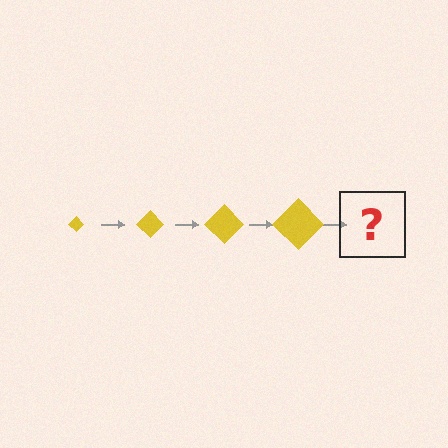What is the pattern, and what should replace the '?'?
The pattern is that the diamond gets progressively larger each step. The '?' should be a yellow diamond, larger than the previous one.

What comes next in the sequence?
The next element should be a yellow diamond, larger than the previous one.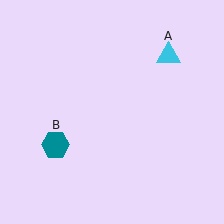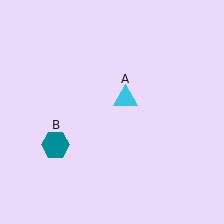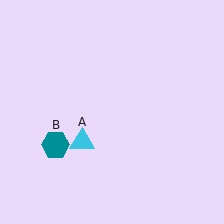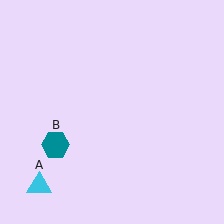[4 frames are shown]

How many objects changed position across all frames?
1 object changed position: cyan triangle (object A).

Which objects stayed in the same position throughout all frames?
Teal hexagon (object B) remained stationary.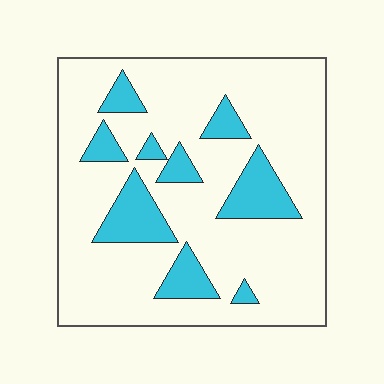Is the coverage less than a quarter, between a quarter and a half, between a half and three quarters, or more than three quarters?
Less than a quarter.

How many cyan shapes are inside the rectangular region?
9.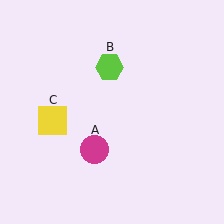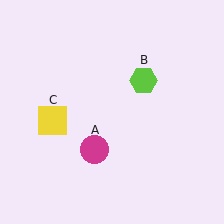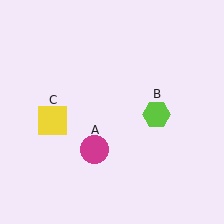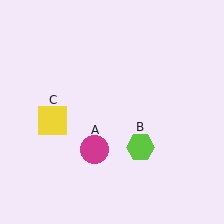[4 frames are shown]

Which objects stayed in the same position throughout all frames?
Magenta circle (object A) and yellow square (object C) remained stationary.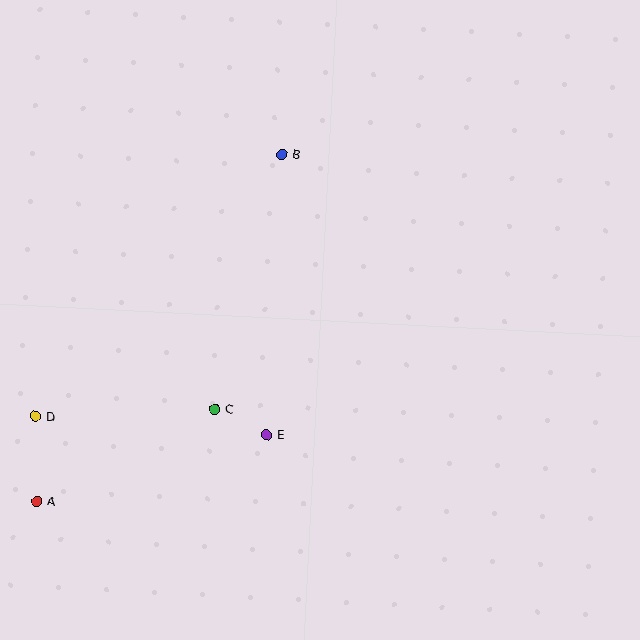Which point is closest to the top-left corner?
Point B is closest to the top-left corner.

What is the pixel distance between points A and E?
The distance between A and E is 239 pixels.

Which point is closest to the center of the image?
Point E at (267, 435) is closest to the center.